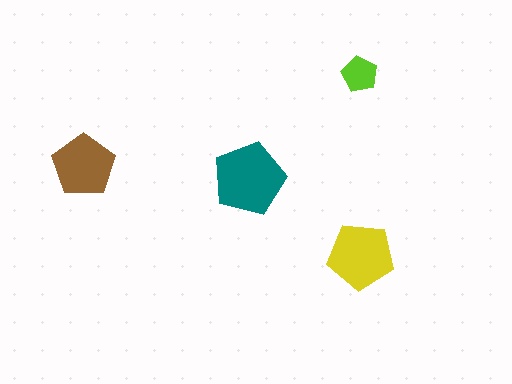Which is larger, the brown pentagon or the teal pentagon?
The teal one.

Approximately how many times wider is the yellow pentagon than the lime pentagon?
About 2 times wider.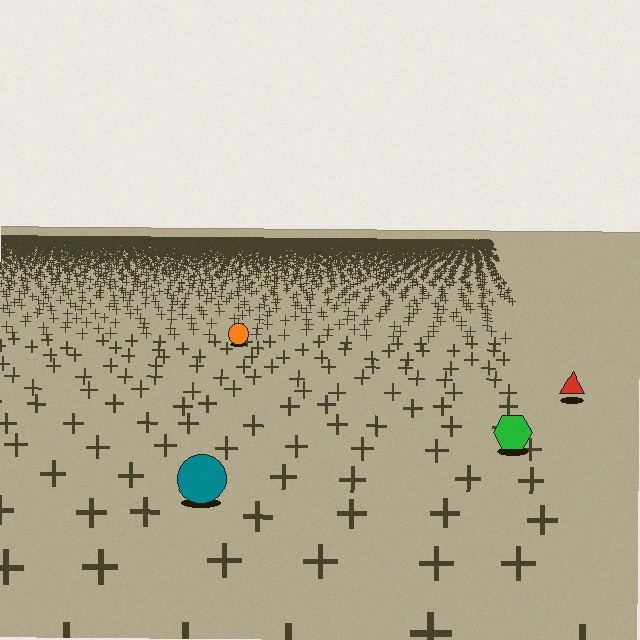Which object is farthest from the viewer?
The orange circle is farthest from the viewer. It appears smaller and the ground texture around it is denser.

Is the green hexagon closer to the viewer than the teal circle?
No. The teal circle is closer — you can tell from the texture gradient: the ground texture is coarser near it.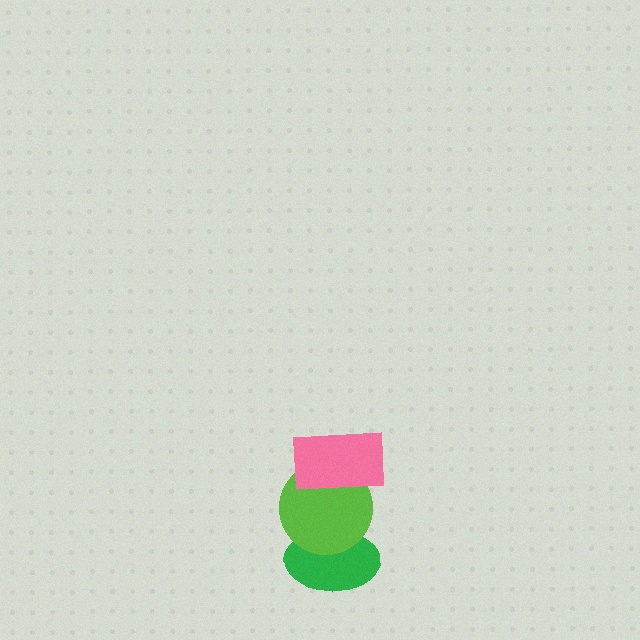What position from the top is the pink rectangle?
The pink rectangle is 1st from the top.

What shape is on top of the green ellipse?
The lime circle is on top of the green ellipse.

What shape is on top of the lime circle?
The pink rectangle is on top of the lime circle.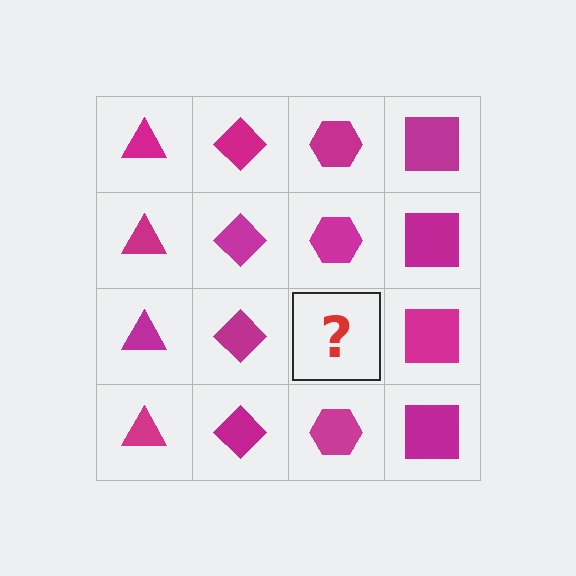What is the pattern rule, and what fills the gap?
The rule is that each column has a consistent shape. The gap should be filled with a magenta hexagon.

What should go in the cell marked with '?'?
The missing cell should contain a magenta hexagon.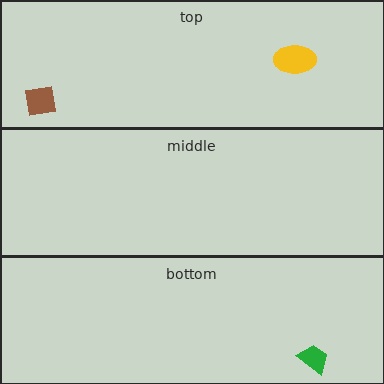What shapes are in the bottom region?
The green trapezoid.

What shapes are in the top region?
The yellow ellipse, the brown square.